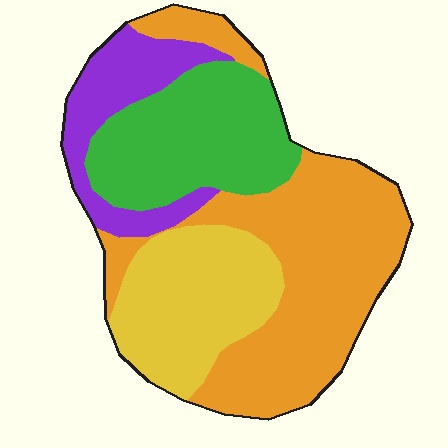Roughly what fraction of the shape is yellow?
Yellow takes up between a sixth and a third of the shape.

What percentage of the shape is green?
Green takes up about one quarter (1/4) of the shape.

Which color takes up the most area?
Orange, at roughly 40%.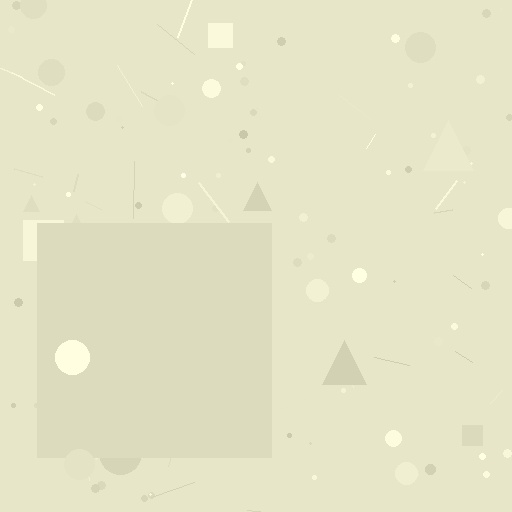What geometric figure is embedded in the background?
A square is embedded in the background.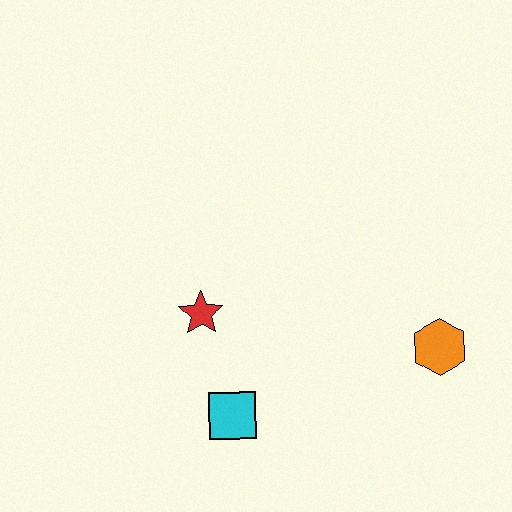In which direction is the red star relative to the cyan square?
The red star is above the cyan square.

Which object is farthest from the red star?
The orange hexagon is farthest from the red star.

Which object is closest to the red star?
The cyan square is closest to the red star.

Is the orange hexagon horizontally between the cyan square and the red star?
No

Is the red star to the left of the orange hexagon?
Yes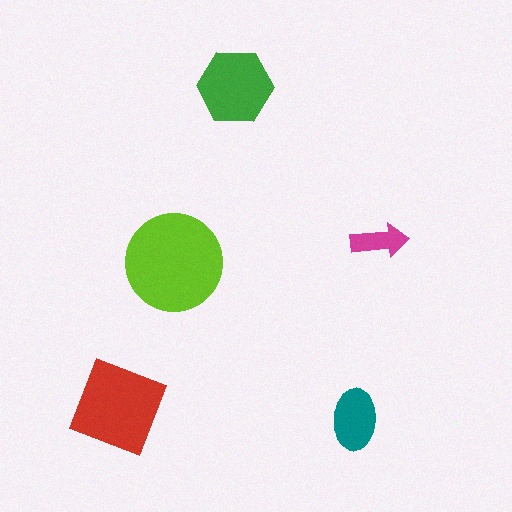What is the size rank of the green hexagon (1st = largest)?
3rd.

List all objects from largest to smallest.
The lime circle, the red square, the green hexagon, the teal ellipse, the magenta arrow.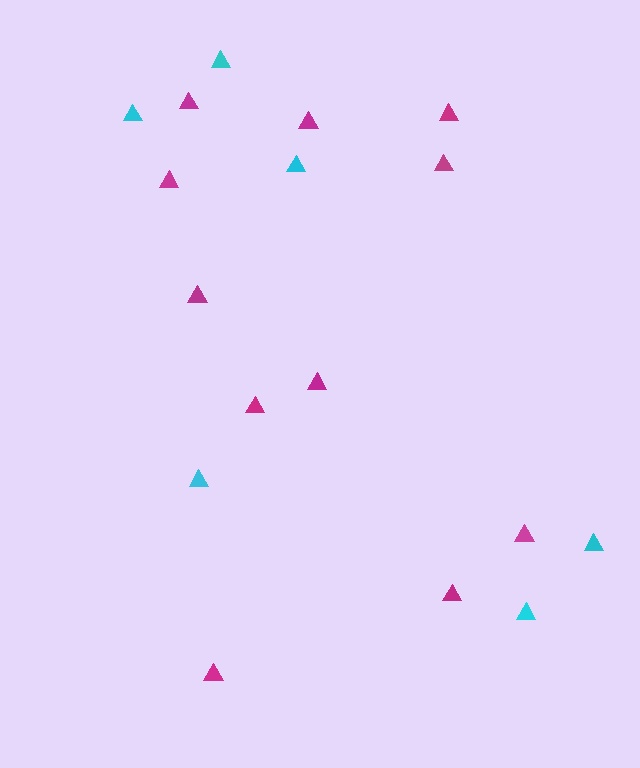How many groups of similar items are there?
There are 2 groups: one group of cyan triangles (6) and one group of magenta triangles (11).